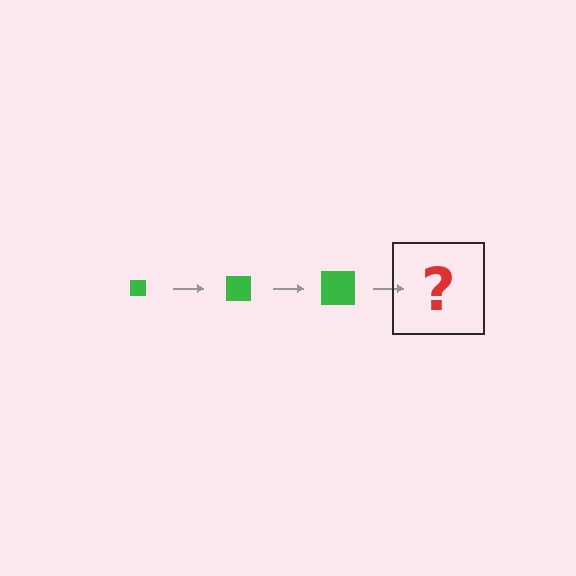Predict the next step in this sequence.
The next step is a green square, larger than the previous one.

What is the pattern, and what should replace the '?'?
The pattern is that the square gets progressively larger each step. The '?' should be a green square, larger than the previous one.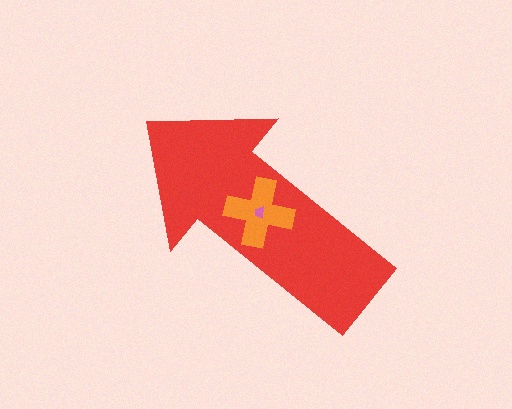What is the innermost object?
The pink trapezoid.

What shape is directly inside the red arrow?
The orange cross.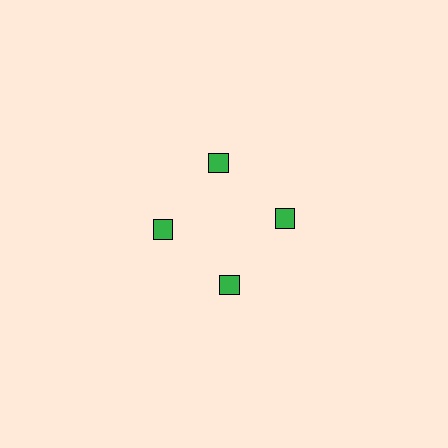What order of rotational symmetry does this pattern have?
This pattern has 4-fold rotational symmetry.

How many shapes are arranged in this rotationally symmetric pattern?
There are 4 shapes, arranged in 4 groups of 1.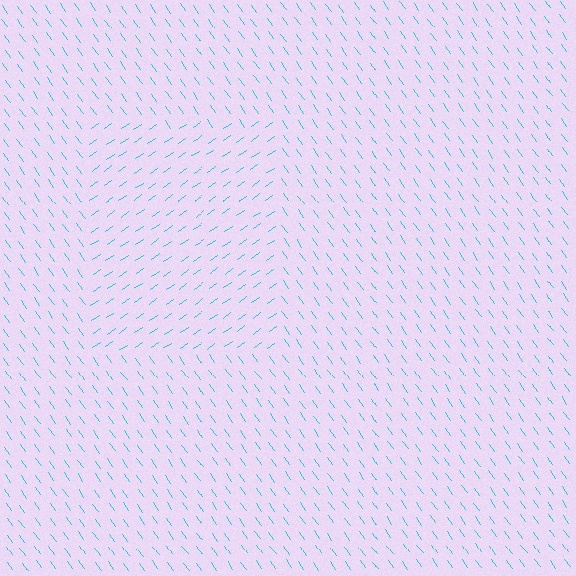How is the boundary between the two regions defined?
The boundary is defined purely by a change in line orientation (approximately 90 degrees difference). All lines are the same color and thickness.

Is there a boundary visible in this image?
Yes, there is a texture boundary formed by a change in line orientation.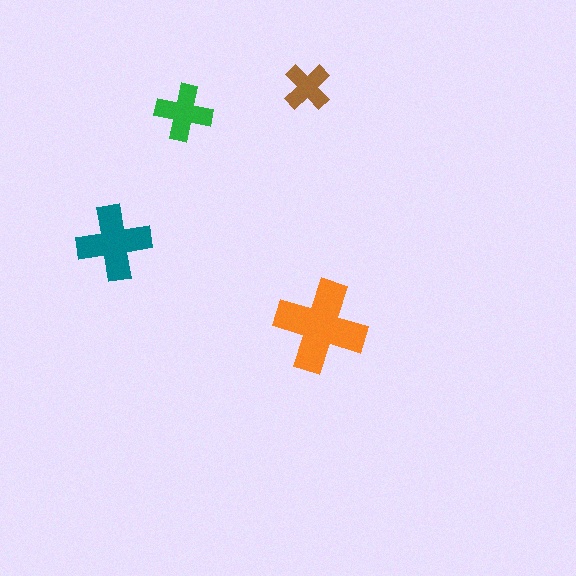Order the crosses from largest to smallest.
the orange one, the teal one, the green one, the brown one.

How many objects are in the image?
There are 4 objects in the image.